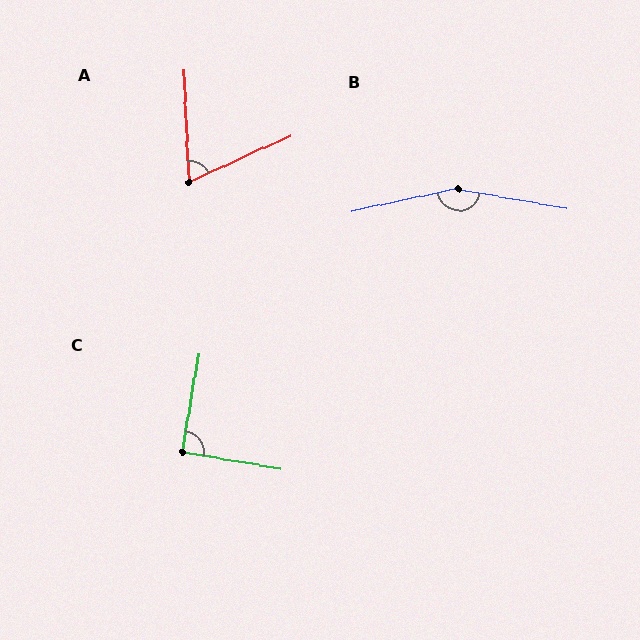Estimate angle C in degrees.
Approximately 90 degrees.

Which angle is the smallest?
A, at approximately 68 degrees.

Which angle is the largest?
B, at approximately 158 degrees.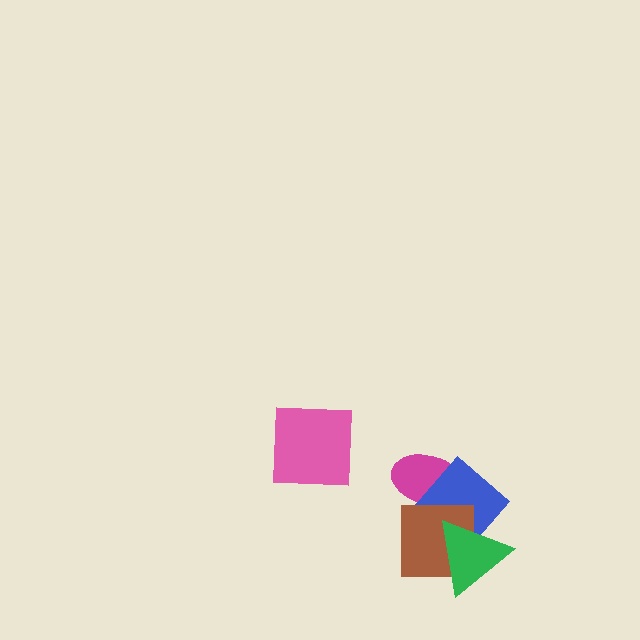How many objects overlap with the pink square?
0 objects overlap with the pink square.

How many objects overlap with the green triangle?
2 objects overlap with the green triangle.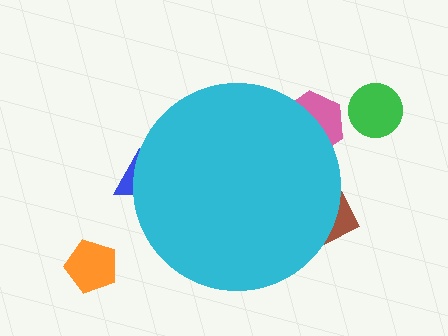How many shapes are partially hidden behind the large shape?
3 shapes are partially hidden.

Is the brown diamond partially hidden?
Yes, the brown diamond is partially hidden behind the cyan circle.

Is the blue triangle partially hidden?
Yes, the blue triangle is partially hidden behind the cyan circle.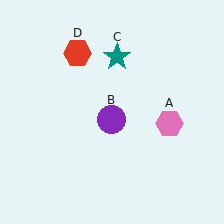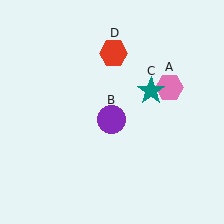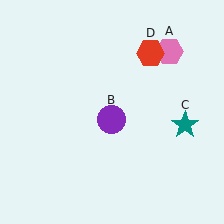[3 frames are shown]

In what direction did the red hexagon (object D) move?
The red hexagon (object D) moved right.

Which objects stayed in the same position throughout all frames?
Purple circle (object B) remained stationary.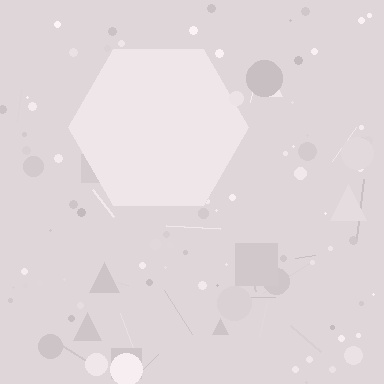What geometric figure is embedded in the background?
A hexagon is embedded in the background.